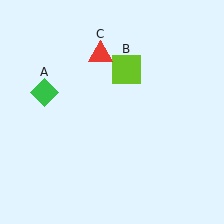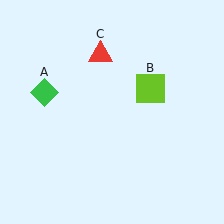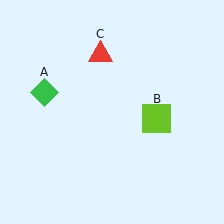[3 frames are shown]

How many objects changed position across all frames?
1 object changed position: lime square (object B).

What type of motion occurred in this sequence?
The lime square (object B) rotated clockwise around the center of the scene.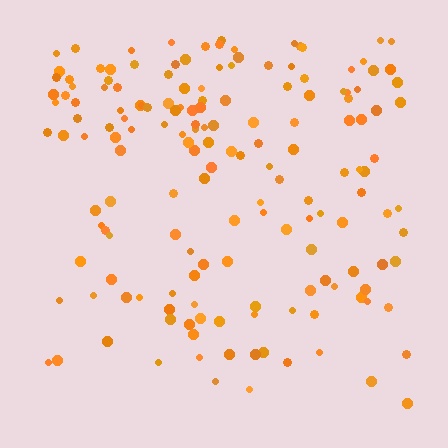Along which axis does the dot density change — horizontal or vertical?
Vertical.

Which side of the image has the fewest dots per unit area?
The bottom.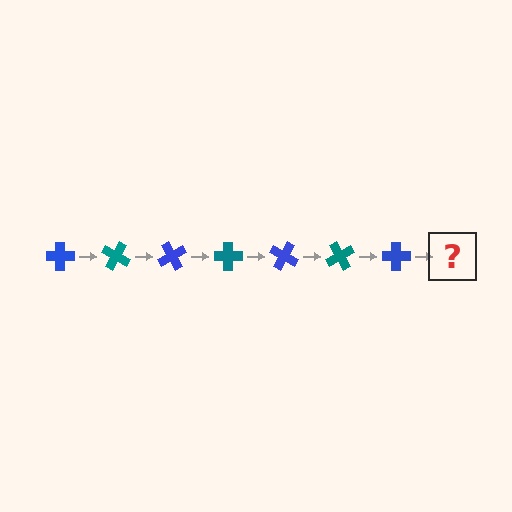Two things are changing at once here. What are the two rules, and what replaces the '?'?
The two rules are that it rotates 30 degrees each step and the color cycles through blue and teal. The '?' should be a teal cross, rotated 210 degrees from the start.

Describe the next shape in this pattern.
It should be a teal cross, rotated 210 degrees from the start.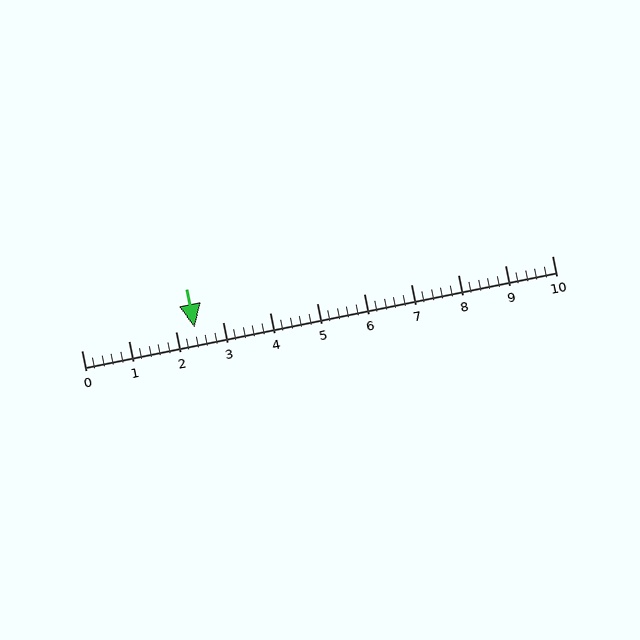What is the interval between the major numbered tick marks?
The major tick marks are spaced 1 units apart.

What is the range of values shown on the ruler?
The ruler shows values from 0 to 10.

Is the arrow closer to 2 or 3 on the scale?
The arrow is closer to 2.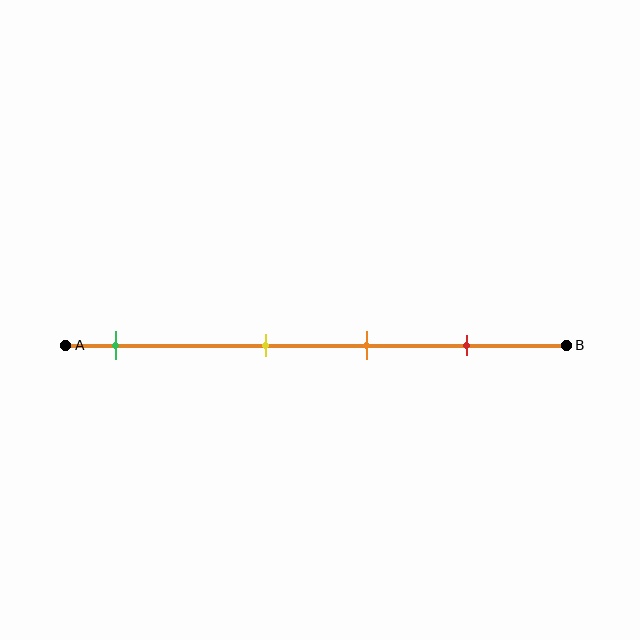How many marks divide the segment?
There are 4 marks dividing the segment.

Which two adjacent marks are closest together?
The yellow and orange marks are the closest adjacent pair.